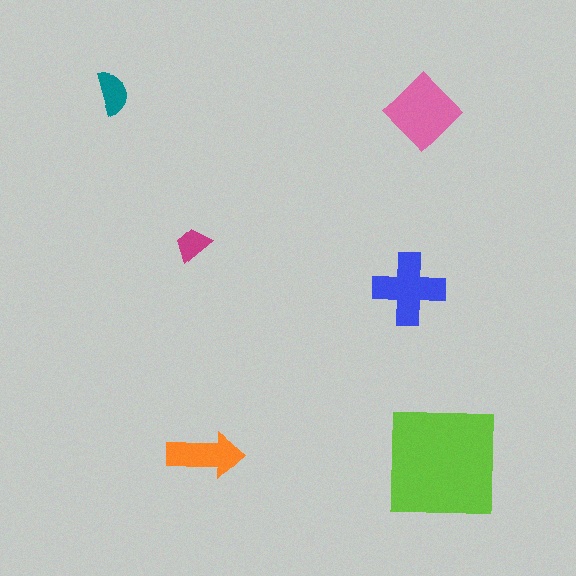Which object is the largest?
The lime square.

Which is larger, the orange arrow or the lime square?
The lime square.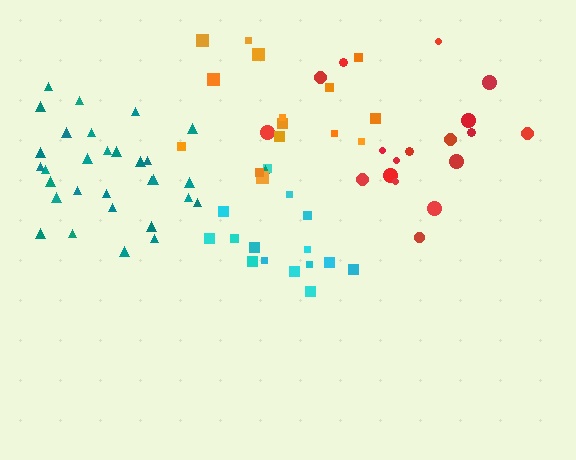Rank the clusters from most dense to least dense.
teal, cyan, red, orange.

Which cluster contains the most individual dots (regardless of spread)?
Teal (31).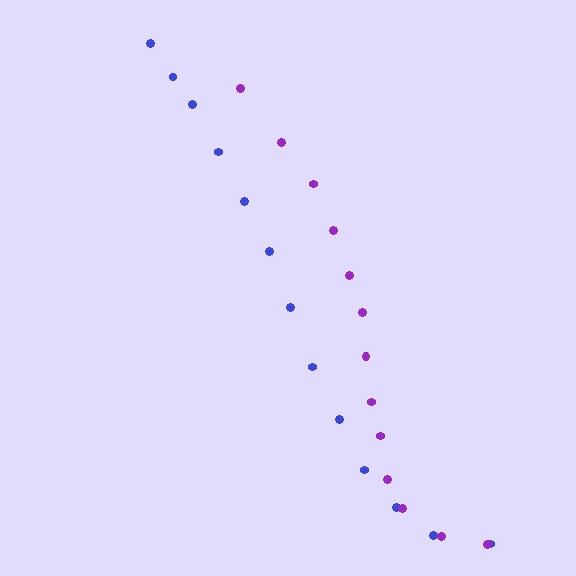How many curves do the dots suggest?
There are 2 distinct paths.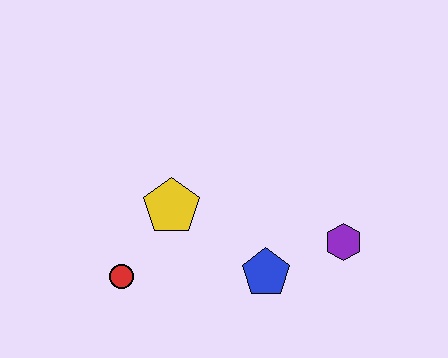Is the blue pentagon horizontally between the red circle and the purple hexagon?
Yes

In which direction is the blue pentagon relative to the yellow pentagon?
The blue pentagon is to the right of the yellow pentagon.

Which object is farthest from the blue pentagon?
The red circle is farthest from the blue pentagon.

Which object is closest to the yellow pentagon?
The red circle is closest to the yellow pentagon.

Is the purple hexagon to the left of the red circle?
No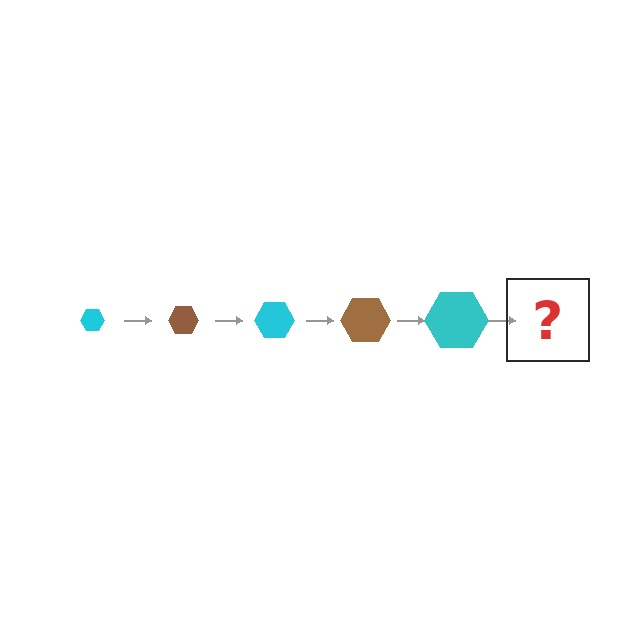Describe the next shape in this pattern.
It should be a brown hexagon, larger than the previous one.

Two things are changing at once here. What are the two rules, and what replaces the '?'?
The two rules are that the hexagon grows larger each step and the color cycles through cyan and brown. The '?' should be a brown hexagon, larger than the previous one.